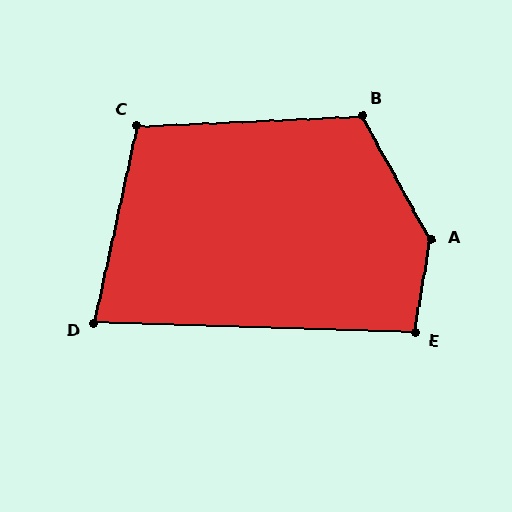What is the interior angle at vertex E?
Approximately 99 degrees (obtuse).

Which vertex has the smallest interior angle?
D, at approximately 79 degrees.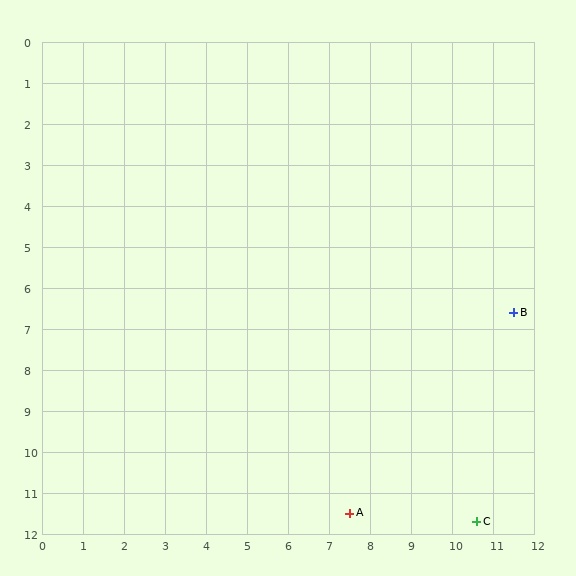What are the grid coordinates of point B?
Point B is at approximately (11.5, 6.6).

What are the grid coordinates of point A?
Point A is at approximately (7.5, 11.5).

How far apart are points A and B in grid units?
Points A and B are about 6.3 grid units apart.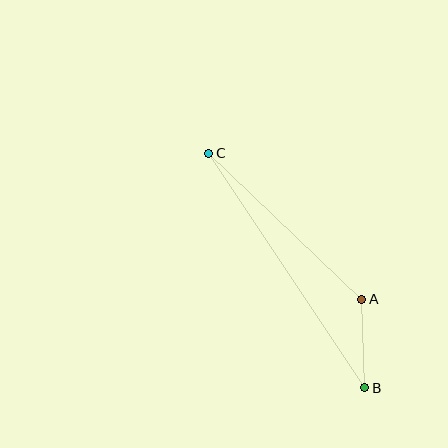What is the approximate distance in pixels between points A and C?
The distance between A and C is approximately 211 pixels.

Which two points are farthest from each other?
Points B and C are farthest from each other.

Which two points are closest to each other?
Points A and B are closest to each other.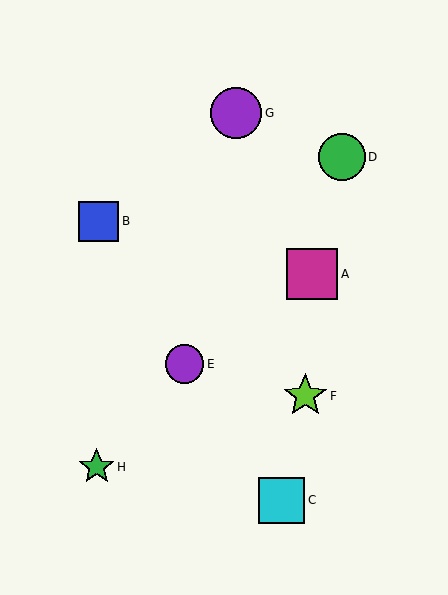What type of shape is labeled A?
Shape A is a magenta square.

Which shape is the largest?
The magenta square (labeled A) is the largest.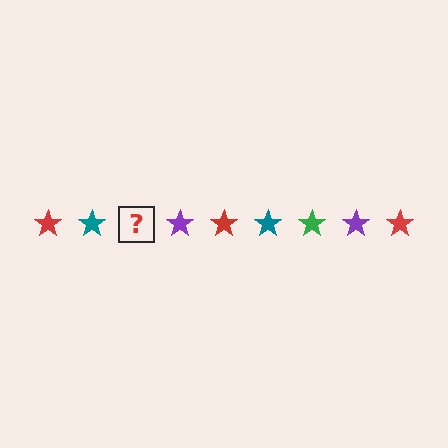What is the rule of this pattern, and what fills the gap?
The rule is that the pattern cycles through red, teal, green, purple stars. The gap should be filled with a green star.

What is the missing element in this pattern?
The missing element is a green star.